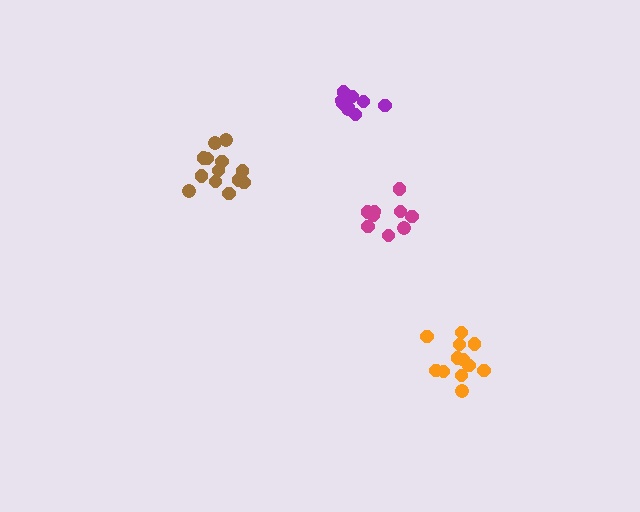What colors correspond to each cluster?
The clusters are colored: brown, orange, magenta, purple.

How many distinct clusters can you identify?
There are 4 distinct clusters.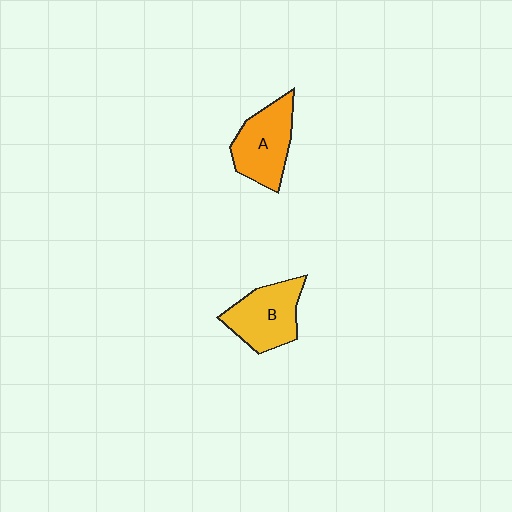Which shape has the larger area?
Shape A (orange).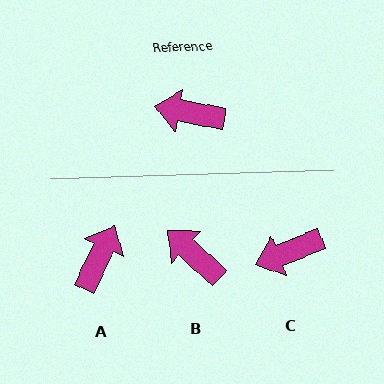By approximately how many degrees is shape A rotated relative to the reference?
Approximately 106 degrees clockwise.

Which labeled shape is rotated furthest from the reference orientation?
A, about 106 degrees away.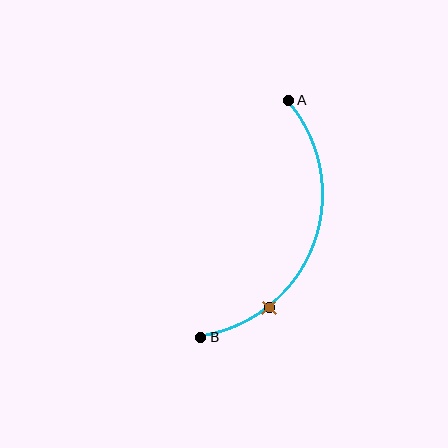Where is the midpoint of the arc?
The arc midpoint is the point on the curve farthest from the straight line joining A and B. It sits to the right of that line.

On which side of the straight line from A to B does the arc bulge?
The arc bulges to the right of the straight line connecting A and B.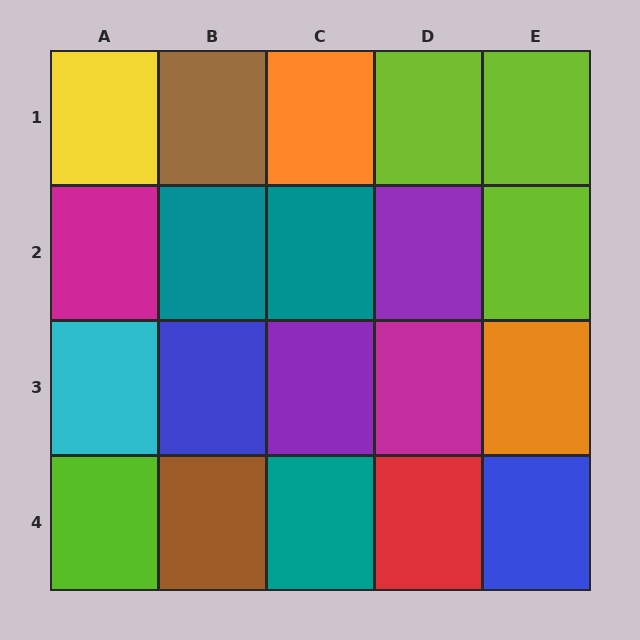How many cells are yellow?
1 cell is yellow.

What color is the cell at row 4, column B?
Brown.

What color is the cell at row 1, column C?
Orange.